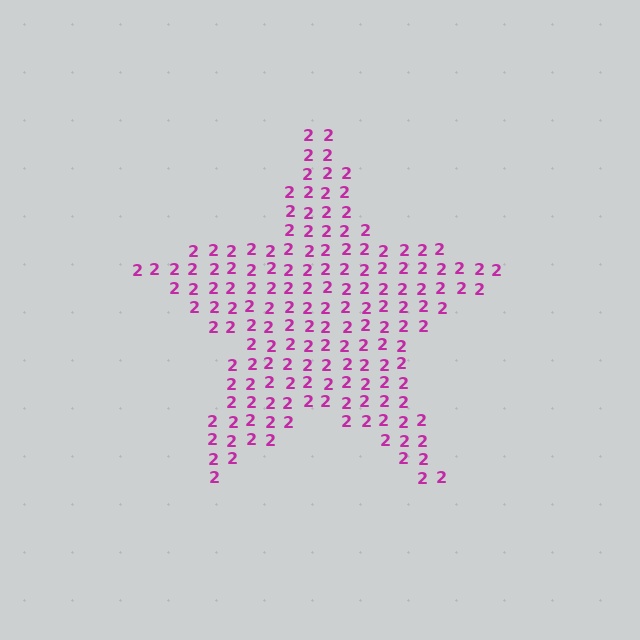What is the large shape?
The large shape is a star.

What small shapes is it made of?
It is made of small digit 2's.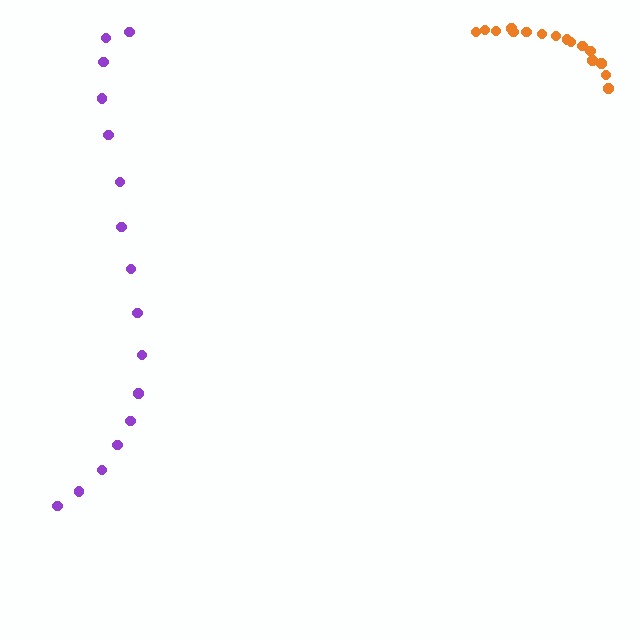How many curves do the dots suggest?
There are 2 distinct paths.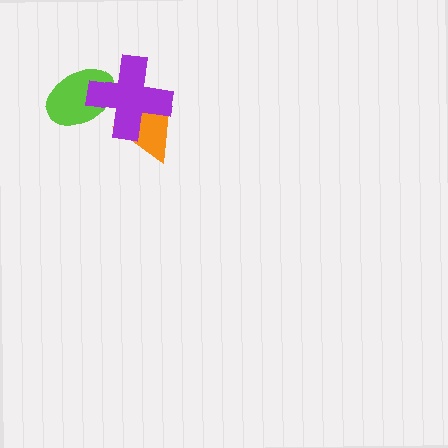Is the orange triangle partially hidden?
Yes, it is partially covered by another shape.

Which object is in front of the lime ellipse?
The purple cross is in front of the lime ellipse.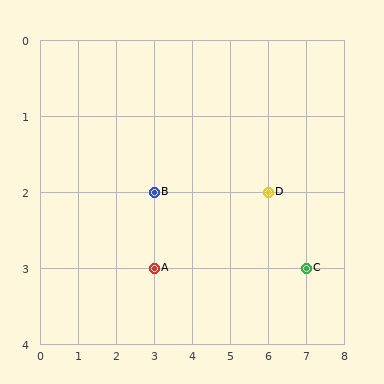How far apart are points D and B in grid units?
Points D and B are 3 columns apart.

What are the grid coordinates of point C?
Point C is at grid coordinates (7, 3).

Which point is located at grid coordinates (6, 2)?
Point D is at (6, 2).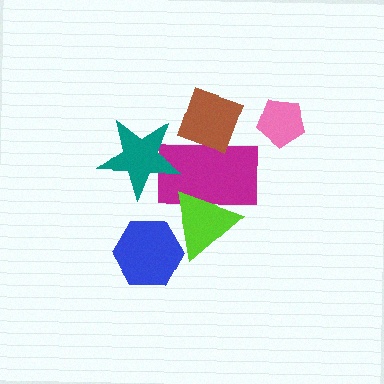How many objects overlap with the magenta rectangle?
3 objects overlap with the magenta rectangle.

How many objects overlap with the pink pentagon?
0 objects overlap with the pink pentagon.